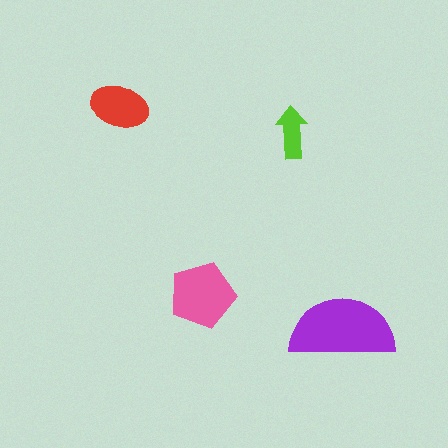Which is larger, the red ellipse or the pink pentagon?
The pink pentagon.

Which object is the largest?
The purple semicircle.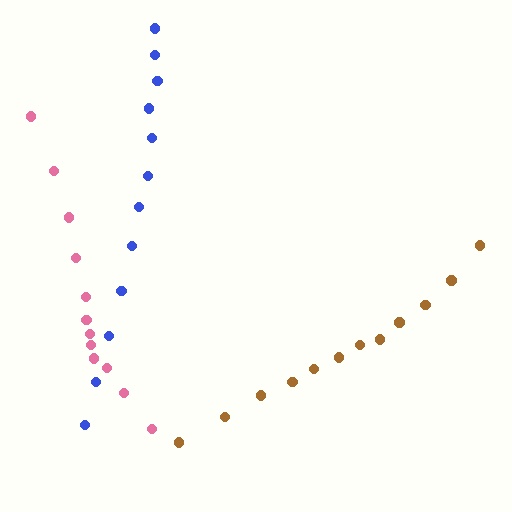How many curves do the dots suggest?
There are 3 distinct paths.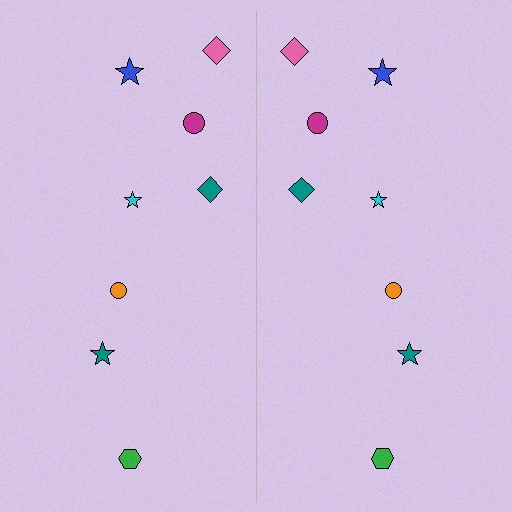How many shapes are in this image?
There are 16 shapes in this image.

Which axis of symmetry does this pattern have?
The pattern has a vertical axis of symmetry running through the center of the image.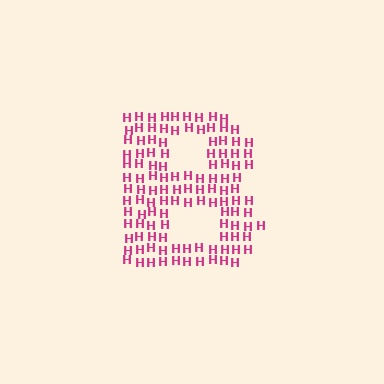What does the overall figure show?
The overall figure shows the letter B.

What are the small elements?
The small elements are letter H's.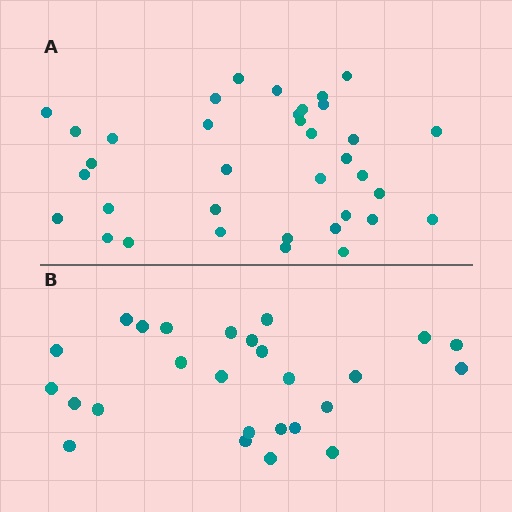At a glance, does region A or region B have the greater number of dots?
Region A (the top region) has more dots.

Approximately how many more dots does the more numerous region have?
Region A has roughly 10 or so more dots than region B.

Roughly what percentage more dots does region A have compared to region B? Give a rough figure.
About 40% more.